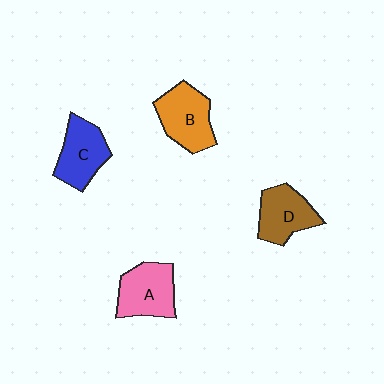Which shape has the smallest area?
Shape D (brown).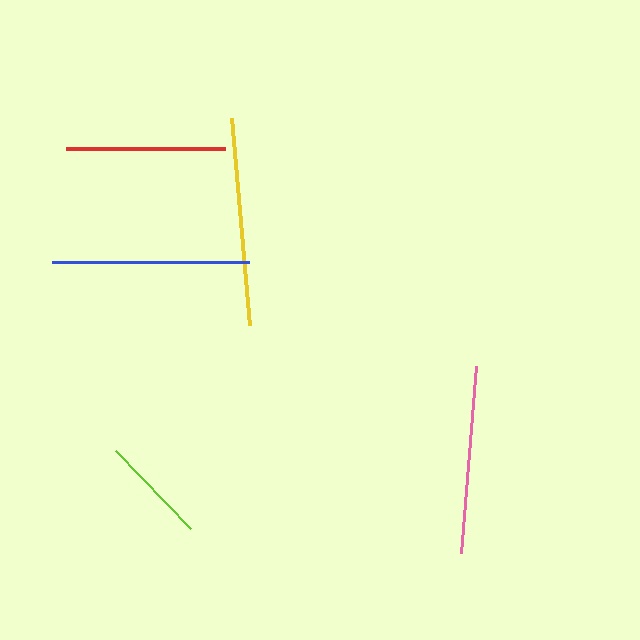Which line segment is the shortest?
The lime line is the shortest at approximately 109 pixels.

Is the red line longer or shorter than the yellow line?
The yellow line is longer than the red line.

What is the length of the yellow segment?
The yellow segment is approximately 207 pixels long.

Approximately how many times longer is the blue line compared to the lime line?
The blue line is approximately 1.8 times the length of the lime line.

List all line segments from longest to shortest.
From longest to shortest: yellow, blue, pink, red, lime.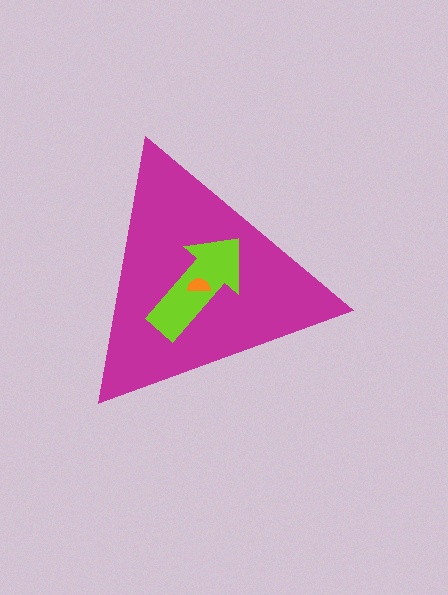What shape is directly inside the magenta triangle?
The lime arrow.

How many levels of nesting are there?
3.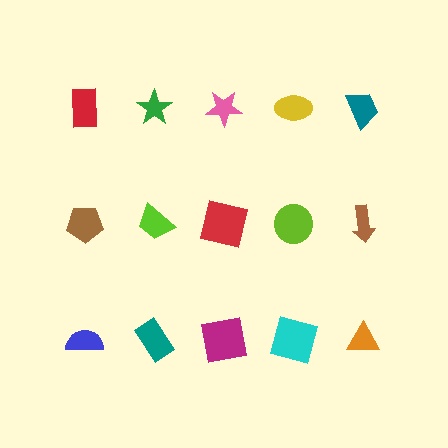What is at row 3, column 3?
A magenta square.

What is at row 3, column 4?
A cyan square.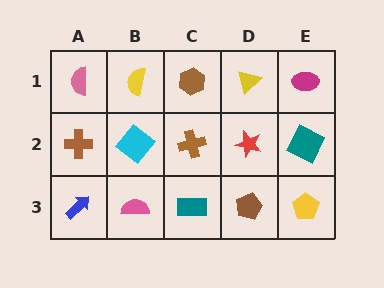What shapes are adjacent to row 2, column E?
A magenta ellipse (row 1, column E), a yellow pentagon (row 3, column E), a red star (row 2, column D).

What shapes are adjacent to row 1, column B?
A cyan diamond (row 2, column B), a pink semicircle (row 1, column A), a brown hexagon (row 1, column C).